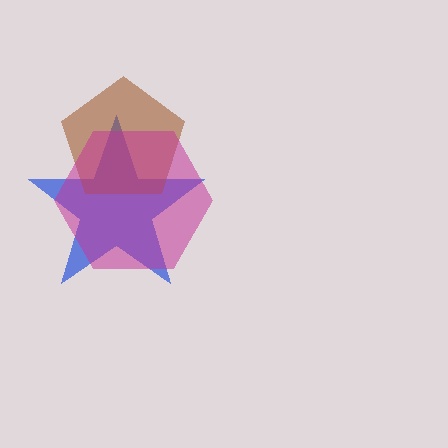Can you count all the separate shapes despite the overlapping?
Yes, there are 3 separate shapes.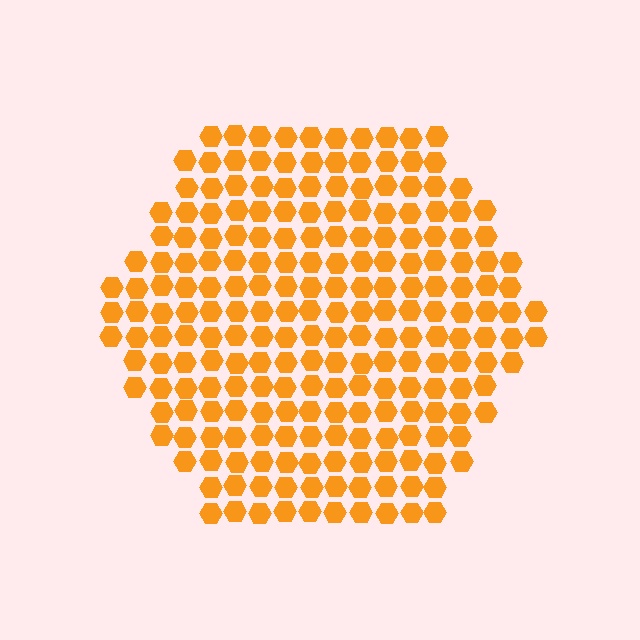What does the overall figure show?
The overall figure shows a hexagon.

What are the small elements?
The small elements are hexagons.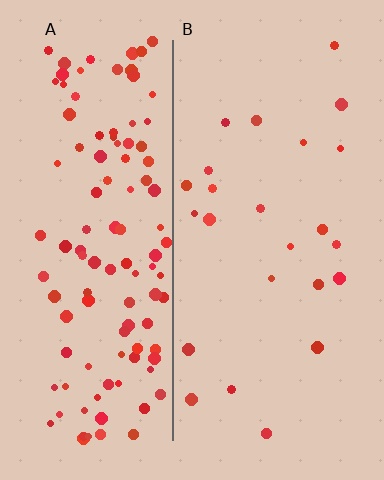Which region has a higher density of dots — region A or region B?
A (the left).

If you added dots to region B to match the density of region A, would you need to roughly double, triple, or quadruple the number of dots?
Approximately quadruple.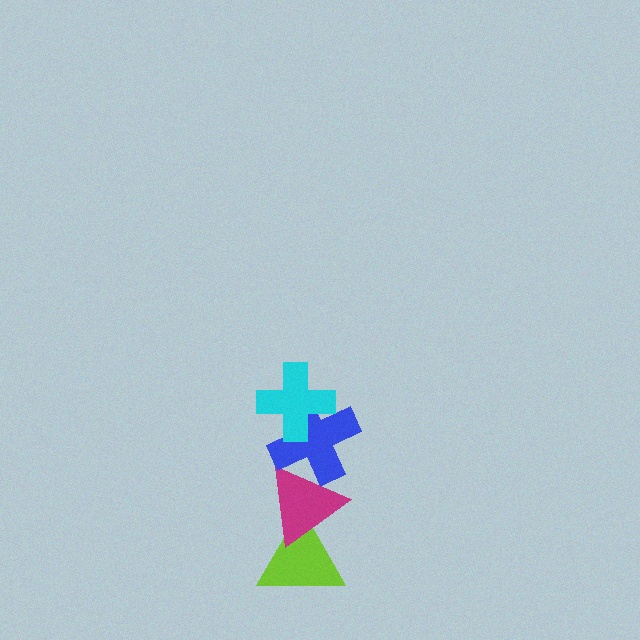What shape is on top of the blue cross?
The cyan cross is on top of the blue cross.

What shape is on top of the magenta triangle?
The blue cross is on top of the magenta triangle.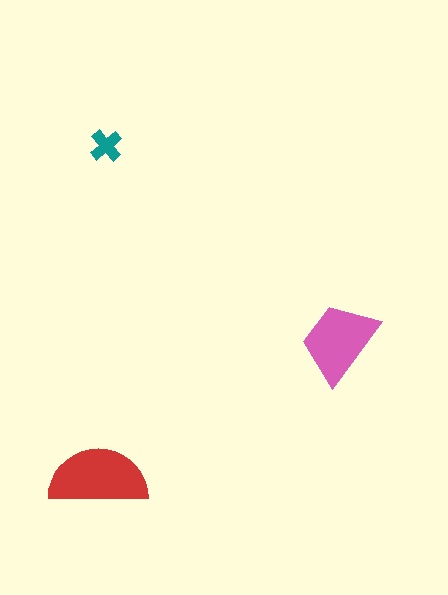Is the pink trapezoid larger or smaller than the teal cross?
Larger.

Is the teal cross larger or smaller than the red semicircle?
Smaller.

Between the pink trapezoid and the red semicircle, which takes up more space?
The red semicircle.